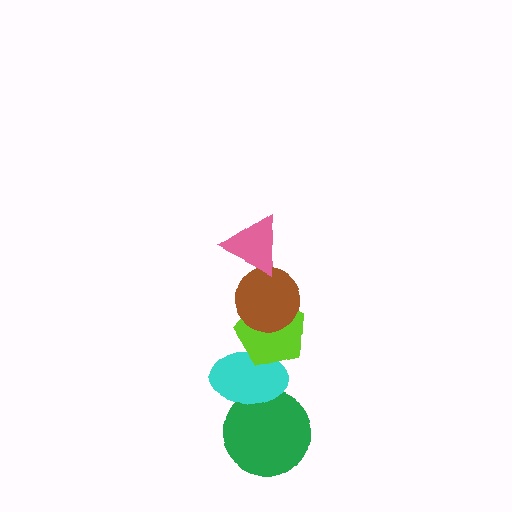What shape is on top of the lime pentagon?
The brown circle is on top of the lime pentagon.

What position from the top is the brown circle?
The brown circle is 2nd from the top.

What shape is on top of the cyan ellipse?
The lime pentagon is on top of the cyan ellipse.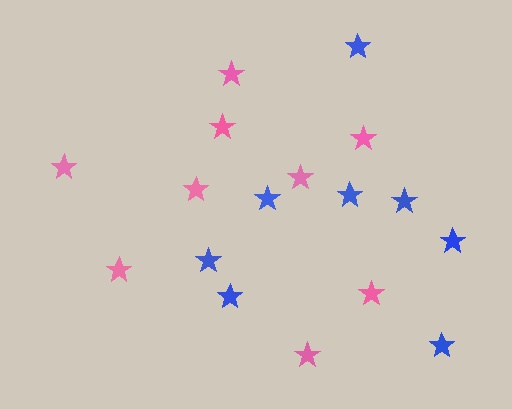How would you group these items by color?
There are 2 groups: one group of pink stars (9) and one group of blue stars (8).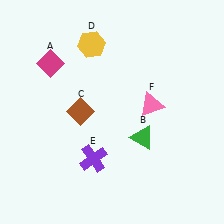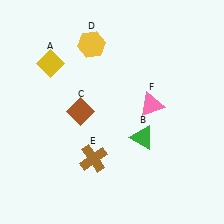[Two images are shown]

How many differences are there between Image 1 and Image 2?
There are 2 differences between the two images.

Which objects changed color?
A changed from magenta to yellow. E changed from purple to brown.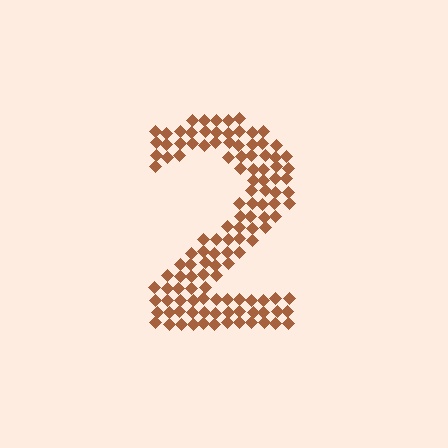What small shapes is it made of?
It is made of small diamonds.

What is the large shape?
The large shape is the digit 2.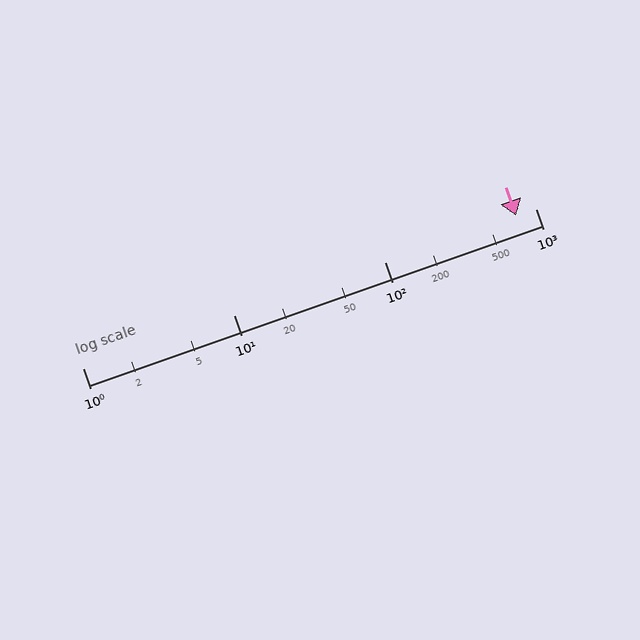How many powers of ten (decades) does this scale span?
The scale spans 3 decades, from 1 to 1000.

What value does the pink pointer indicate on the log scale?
The pointer indicates approximately 740.